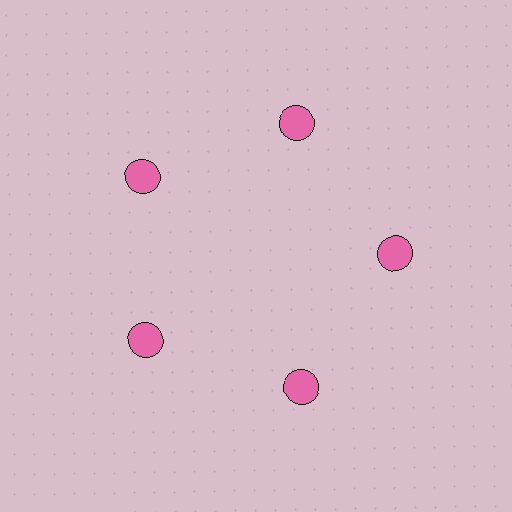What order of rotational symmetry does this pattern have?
This pattern has 5-fold rotational symmetry.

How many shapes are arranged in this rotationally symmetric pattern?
There are 5 shapes, arranged in 5 groups of 1.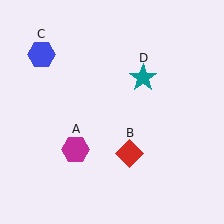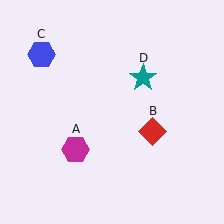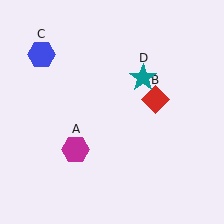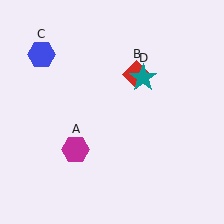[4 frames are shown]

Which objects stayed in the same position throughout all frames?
Magenta hexagon (object A) and blue hexagon (object C) and teal star (object D) remained stationary.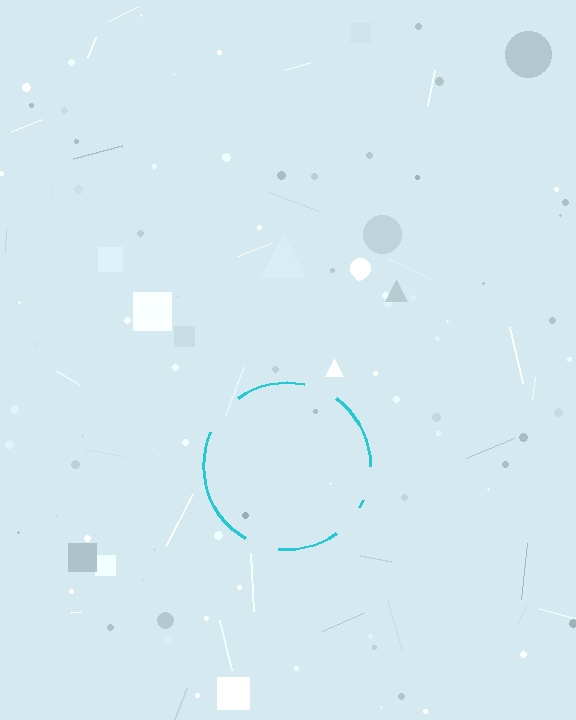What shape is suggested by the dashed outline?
The dashed outline suggests a circle.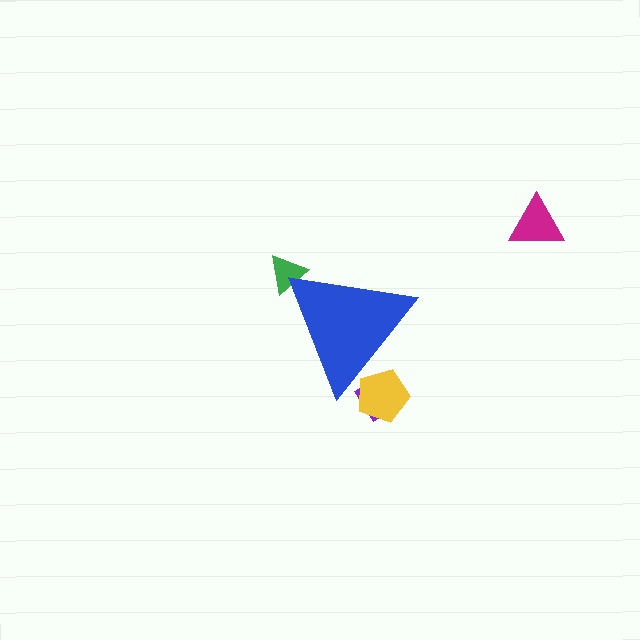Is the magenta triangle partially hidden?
No, the magenta triangle is fully visible.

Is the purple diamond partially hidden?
Yes, the purple diamond is partially hidden behind the blue triangle.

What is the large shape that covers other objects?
A blue triangle.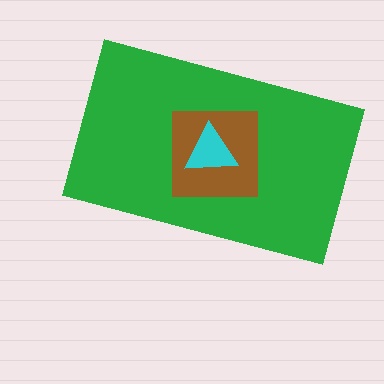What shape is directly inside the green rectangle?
The brown square.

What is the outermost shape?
The green rectangle.